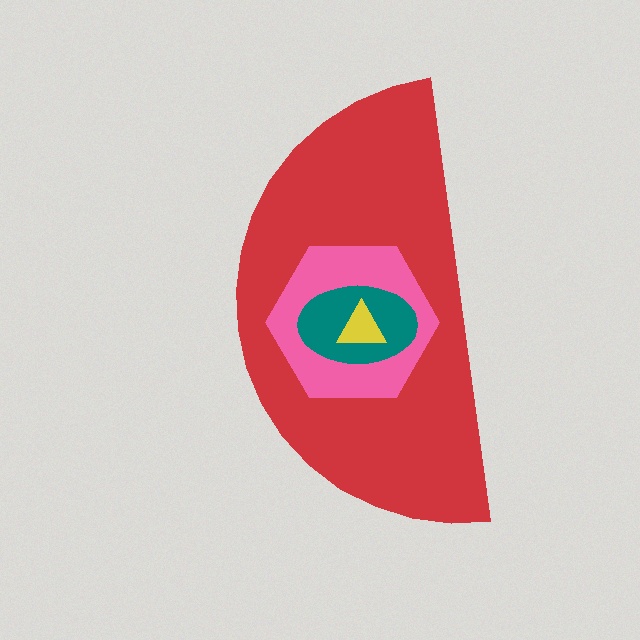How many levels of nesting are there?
4.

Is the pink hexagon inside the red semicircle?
Yes.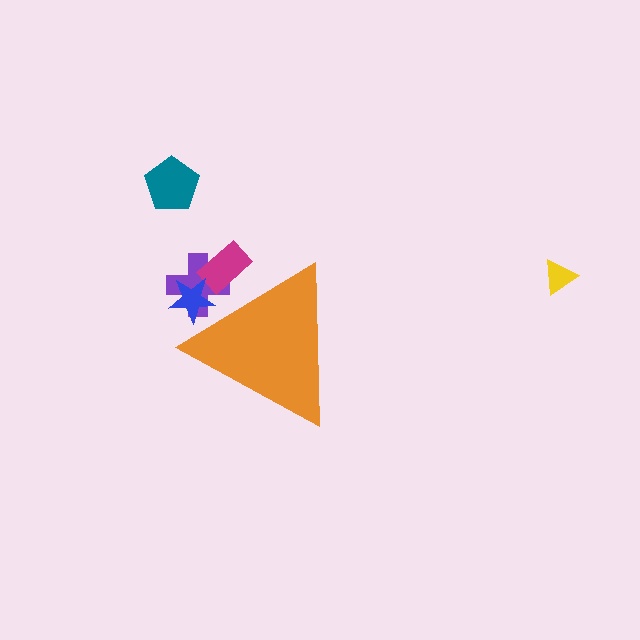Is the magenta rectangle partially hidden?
Yes, the magenta rectangle is partially hidden behind the orange triangle.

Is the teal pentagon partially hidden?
No, the teal pentagon is fully visible.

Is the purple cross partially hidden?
Yes, the purple cross is partially hidden behind the orange triangle.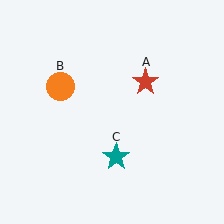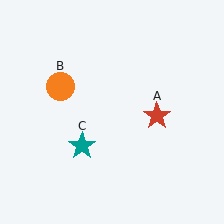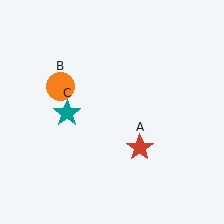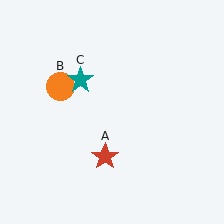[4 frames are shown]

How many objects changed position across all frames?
2 objects changed position: red star (object A), teal star (object C).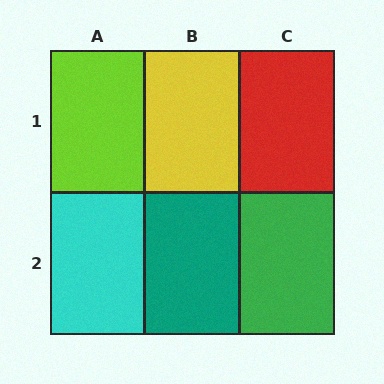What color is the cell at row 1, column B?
Yellow.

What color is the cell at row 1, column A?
Lime.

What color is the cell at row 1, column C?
Red.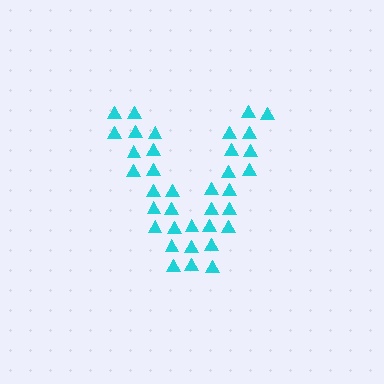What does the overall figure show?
The overall figure shows the letter V.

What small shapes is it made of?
It is made of small triangles.